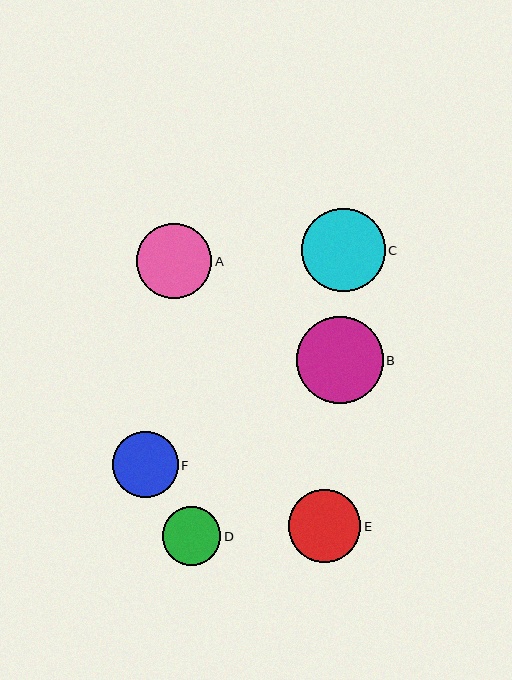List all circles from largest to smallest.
From largest to smallest: B, C, A, E, F, D.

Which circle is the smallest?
Circle D is the smallest with a size of approximately 58 pixels.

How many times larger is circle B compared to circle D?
Circle B is approximately 1.5 times the size of circle D.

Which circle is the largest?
Circle B is the largest with a size of approximately 87 pixels.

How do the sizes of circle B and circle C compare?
Circle B and circle C are approximately the same size.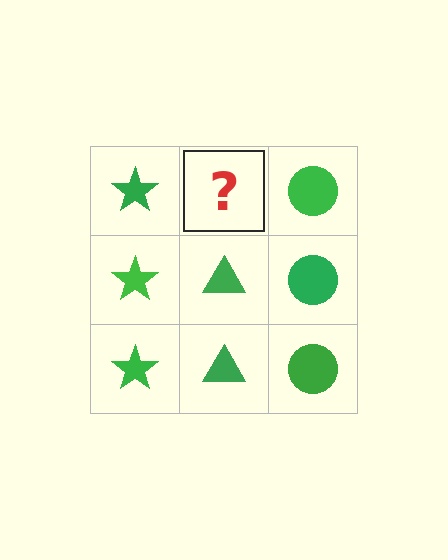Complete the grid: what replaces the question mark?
The question mark should be replaced with a green triangle.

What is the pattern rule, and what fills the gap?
The rule is that each column has a consistent shape. The gap should be filled with a green triangle.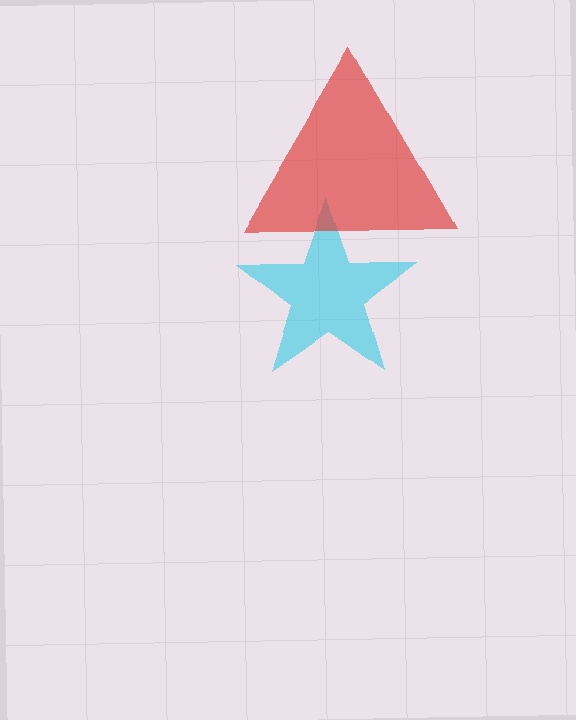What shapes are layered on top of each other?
The layered shapes are: a cyan star, a red triangle.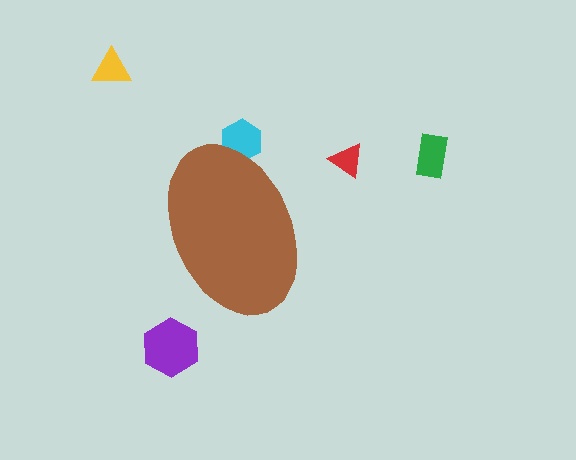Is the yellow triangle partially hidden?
No, the yellow triangle is fully visible.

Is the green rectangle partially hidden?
No, the green rectangle is fully visible.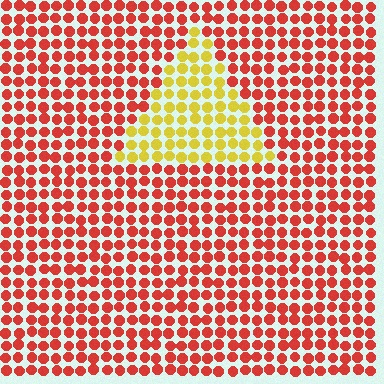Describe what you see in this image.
The image is filled with small red elements in a uniform arrangement. A triangle-shaped region is visible where the elements are tinted to a slightly different hue, forming a subtle color boundary.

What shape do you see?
I see a triangle.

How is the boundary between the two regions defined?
The boundary is defined purely by a slight shift in hue (about 54 degrees). Spacing, size, and orientation are identical on both sides.